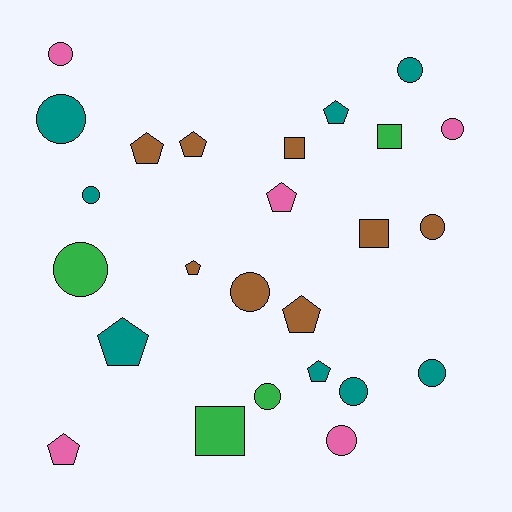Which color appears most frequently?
Teal, with 8 objects.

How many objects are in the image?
There are 25 objects.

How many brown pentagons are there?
There are 4 brown pentagons.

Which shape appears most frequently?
Circle, with 12 objects.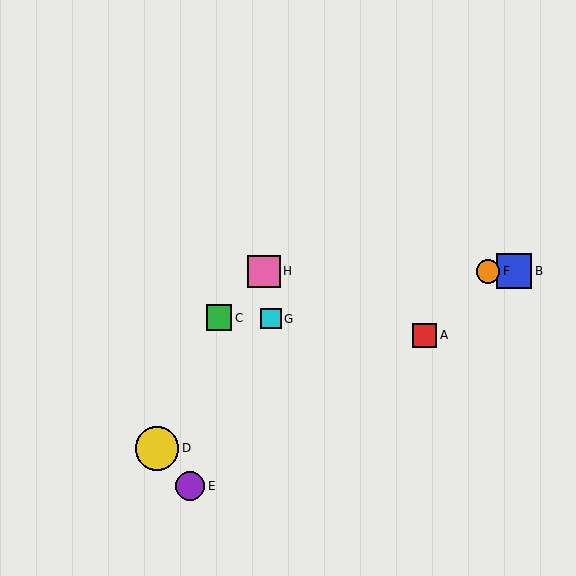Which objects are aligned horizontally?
Objects B, F, H are aligned horizontally.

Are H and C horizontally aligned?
No, H is at y≈271 and C is at y≈318.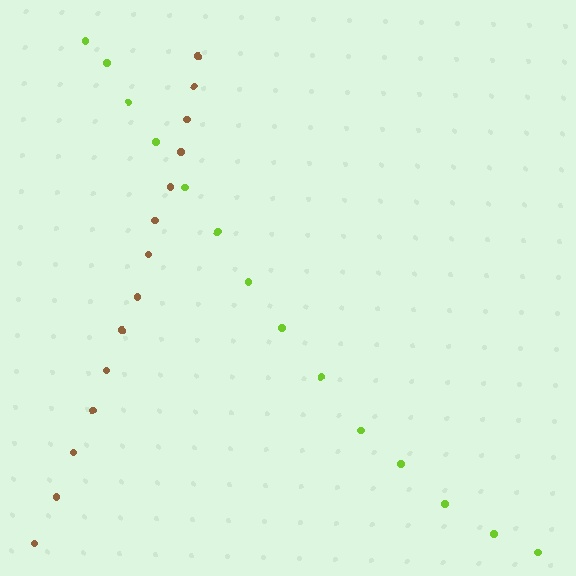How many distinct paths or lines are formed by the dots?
There are 2 distinct paths.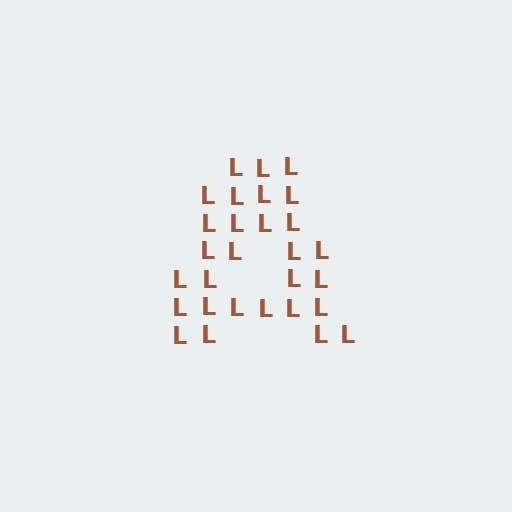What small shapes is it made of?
It is made of small letter L's.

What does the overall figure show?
The overall figure shows the letter A.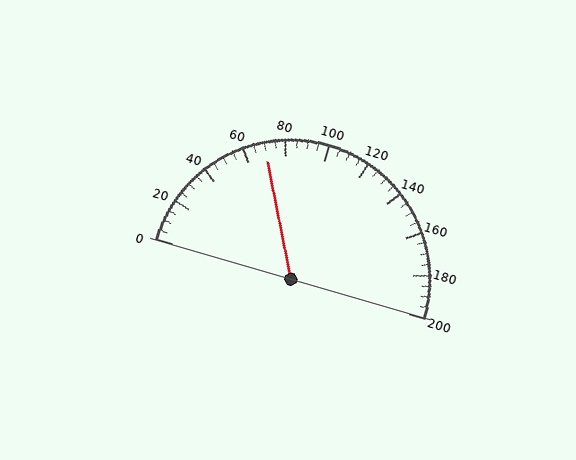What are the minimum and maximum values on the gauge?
The gauge ranges from 0 to 200.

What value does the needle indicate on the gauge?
The needle indicates approximately 70.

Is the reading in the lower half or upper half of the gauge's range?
The reading is in the lower half of the range (0 to 200).